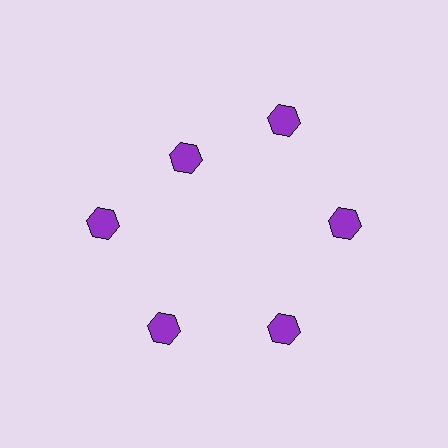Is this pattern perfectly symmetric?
No. The 6 purple hexagons are arranged in a ring, but one element near the 11 o'clock position is pulled inward toward the center, breaking the 6-fold rotational symmetry.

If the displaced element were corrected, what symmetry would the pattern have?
It would have 6-fold rotational symmetry — the pattern would map onto itself every 60 degrees.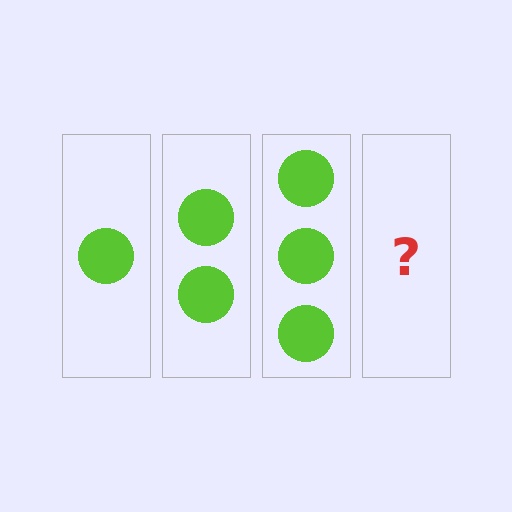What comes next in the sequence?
The next element should be 4 circles.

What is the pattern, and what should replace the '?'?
The pattern is that each step adds one more circle. The '?' should be 4 circles.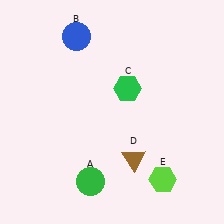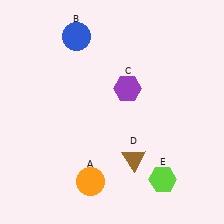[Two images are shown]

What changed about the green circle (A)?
In Image 1, A is green. In Image 2, it changed to orange.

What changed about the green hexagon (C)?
In Image 1, C is green. In Image 2, it changed to purple.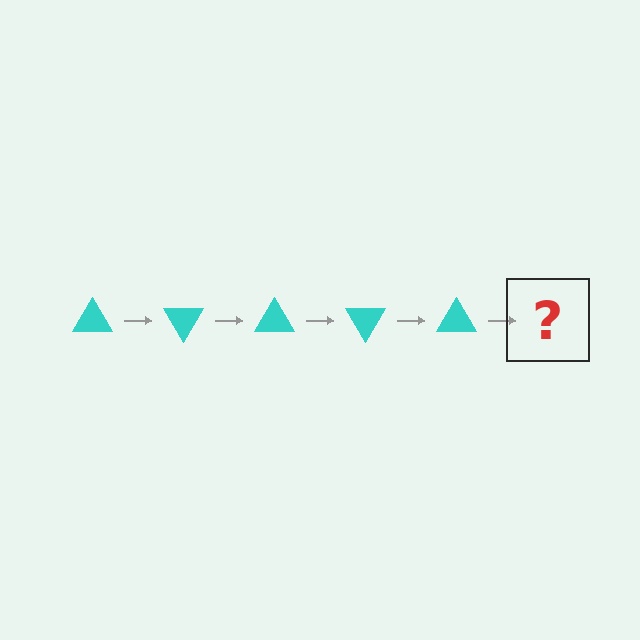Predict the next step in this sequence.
The next step is a cyan triangle rotated 300 degrees.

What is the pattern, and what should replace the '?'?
The pattern is that the triangle rotates 60 degrees each step. The '?' should be a cyan triangle rotated 300 degrees.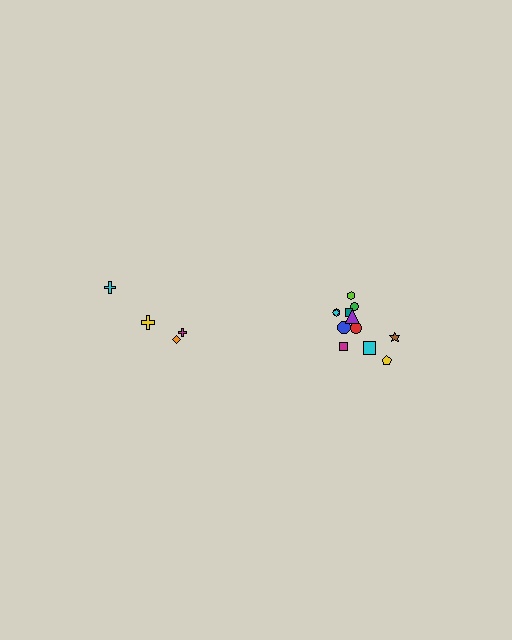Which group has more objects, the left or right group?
The right group.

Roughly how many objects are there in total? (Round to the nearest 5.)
Roughly 15 objects in total.